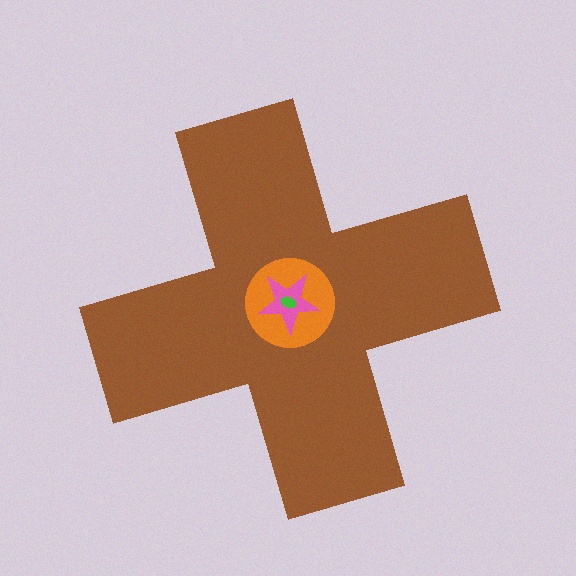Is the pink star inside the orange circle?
Yes.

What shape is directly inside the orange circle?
The pink star.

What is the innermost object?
The green ellipse.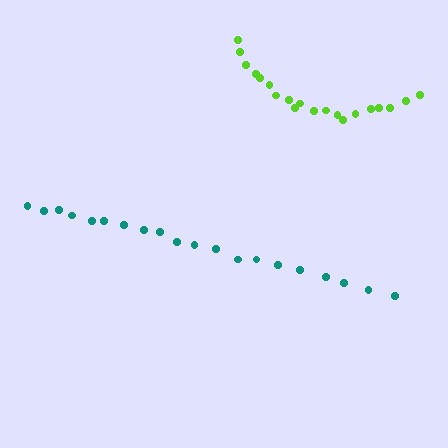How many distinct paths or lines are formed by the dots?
There are 2 distinct paths.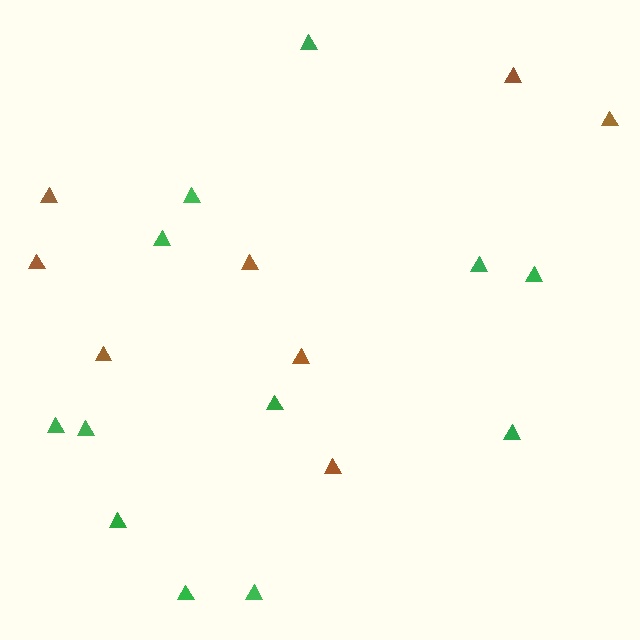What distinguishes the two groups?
There are 2 groups: one group of brown triangles (8) and one group of green triangles (12).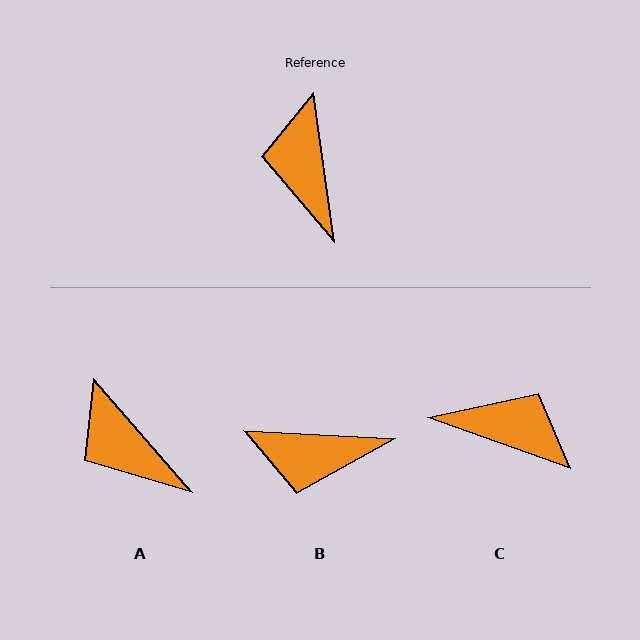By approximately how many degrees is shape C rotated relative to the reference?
Approximately 118 degrees clockwise.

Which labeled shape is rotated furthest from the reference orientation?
C, about 118 degrees away.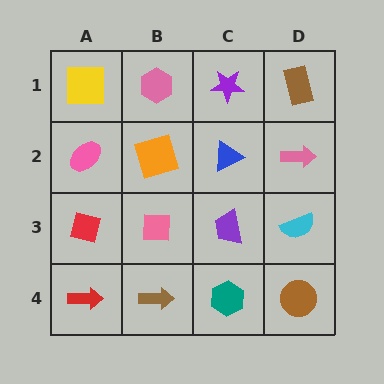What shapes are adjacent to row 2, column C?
A purple star (row 1, column C), a purple trapezoid (row 3, column C), an orange square (row 2, column B), a pink arrow (row 2, column D).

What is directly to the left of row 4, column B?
A red arrow.